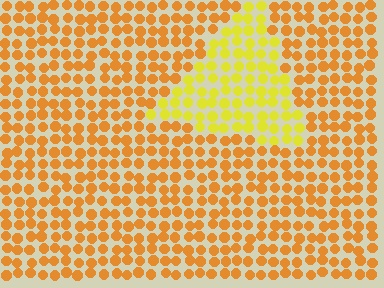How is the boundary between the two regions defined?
The boundary is defined purely by a slight shift in hue (about 31 degrees). Spacing, size, and orientation are identical on both sides.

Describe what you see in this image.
The image is filled with small orange elements in a uniform arrangement. A triangle-shaped region is visible where the elements are tinted to a slightly different hue, forming a subtle color boundary.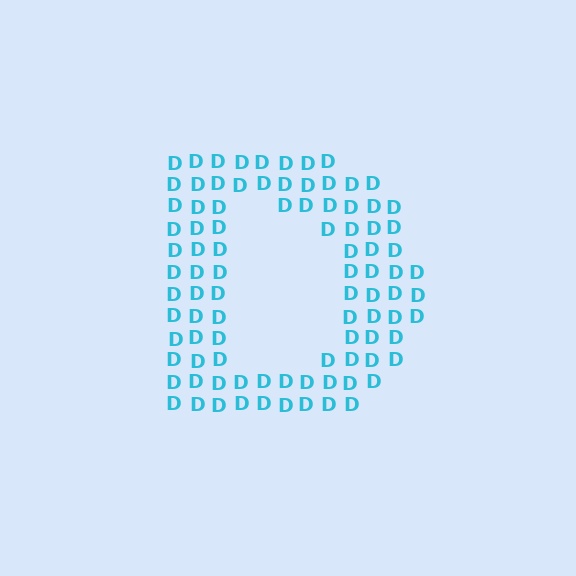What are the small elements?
The small elements are letter D's.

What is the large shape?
The large shape is the letter D.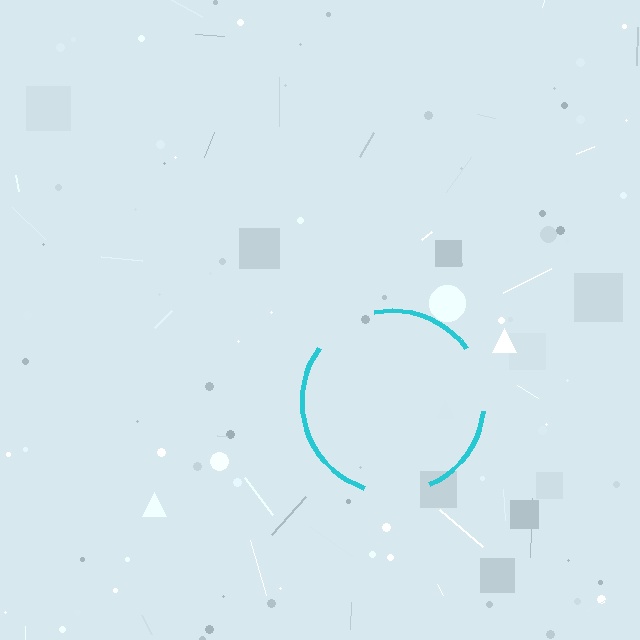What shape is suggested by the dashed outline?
The dashed outline suggests a circle.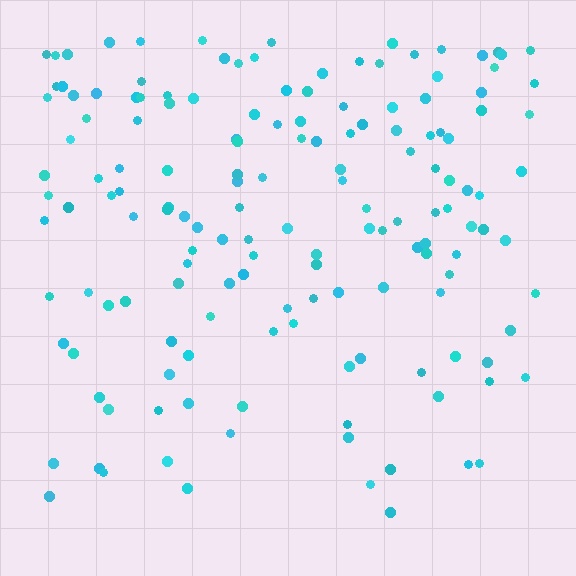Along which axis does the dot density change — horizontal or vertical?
Vertical.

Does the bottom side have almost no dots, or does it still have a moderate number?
Still a moderate number, just noticeably fewer than the top.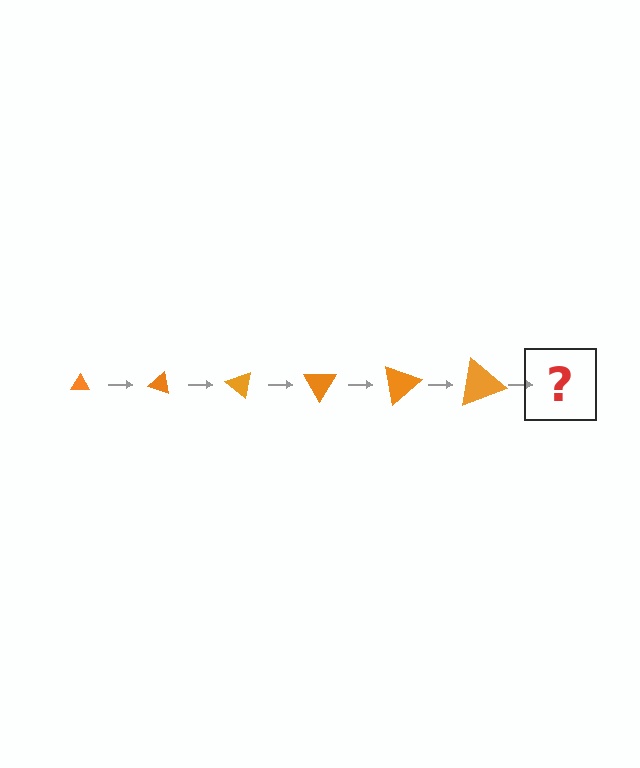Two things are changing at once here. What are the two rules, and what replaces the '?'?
The two rules are that the triangle grows larger each step and it rotates 20 degrees each step. The '?' should be a triangle, larger than the previous one and rotated 120 degrees from the start.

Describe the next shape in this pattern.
It should be a triangle, larger than the previous one and rotated 120 degrees from the start.